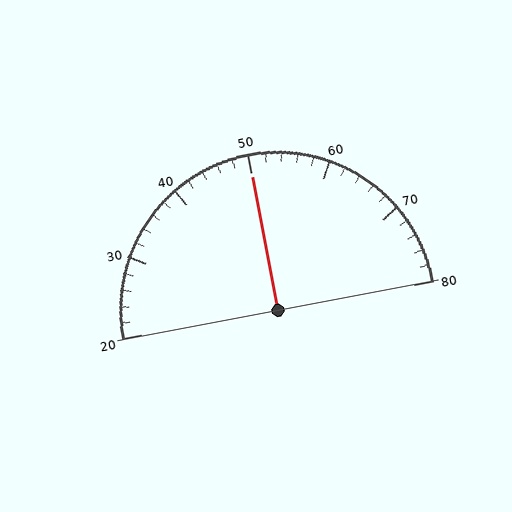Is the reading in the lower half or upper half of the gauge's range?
The reading is in the upper half of the range (20 to 80).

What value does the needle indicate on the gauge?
The needle indicates approximately 50.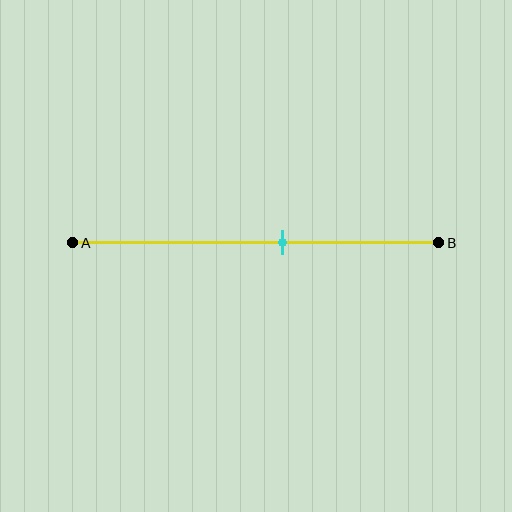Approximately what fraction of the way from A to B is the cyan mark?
The cyan mark is approximately 55% of the way from A to B.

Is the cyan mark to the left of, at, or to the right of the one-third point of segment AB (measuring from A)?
The cyan mark is to the right of the one-third point of segment AB.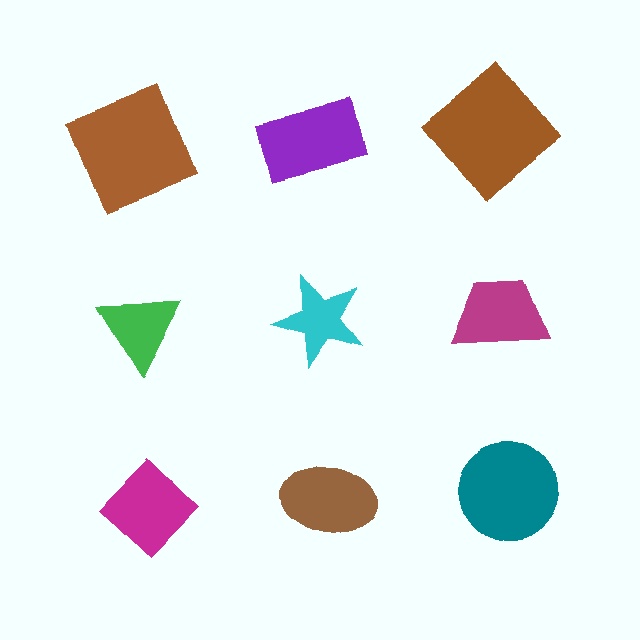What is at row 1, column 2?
A purple rectangle.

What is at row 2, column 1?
A green triangle.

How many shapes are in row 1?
3 shapes.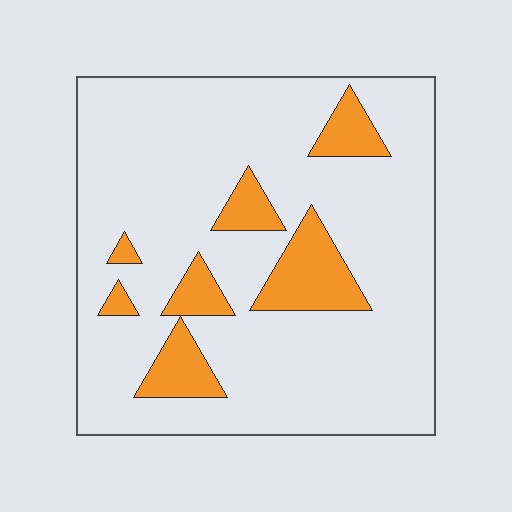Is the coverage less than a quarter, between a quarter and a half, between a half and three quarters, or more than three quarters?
Less than a quarter.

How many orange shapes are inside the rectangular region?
7.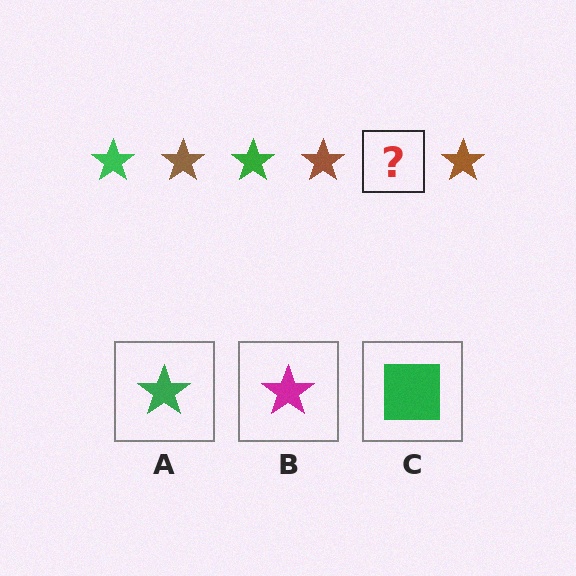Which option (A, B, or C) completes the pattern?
A.